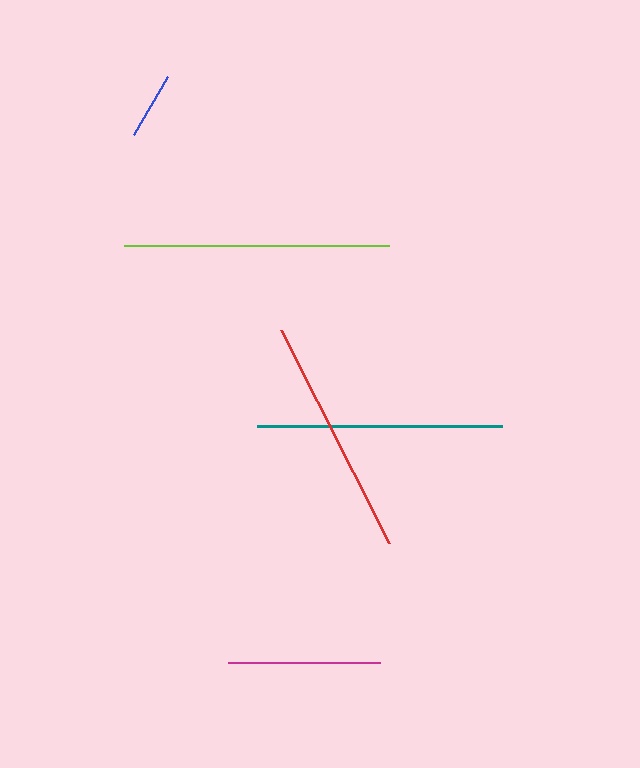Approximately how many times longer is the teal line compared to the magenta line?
The teal line is approximately 1.6 times the length of the magenta line.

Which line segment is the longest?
The lime line is the longest at approximately 265 pixels.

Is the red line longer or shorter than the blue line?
The red line is longer than the blue line.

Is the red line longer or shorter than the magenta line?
The red line is longer than the magenta line.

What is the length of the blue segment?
The blue segment is approximately 67 pixels long.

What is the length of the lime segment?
The lime segment is approximately 265 pixels long.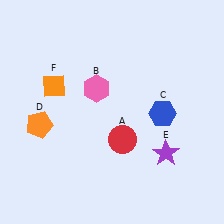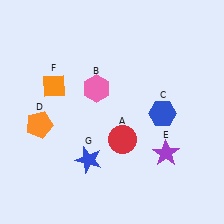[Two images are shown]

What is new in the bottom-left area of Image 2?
A blue star (G) was added in the bottom-left area of Image 2.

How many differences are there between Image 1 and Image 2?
There is 1 difference between the two images.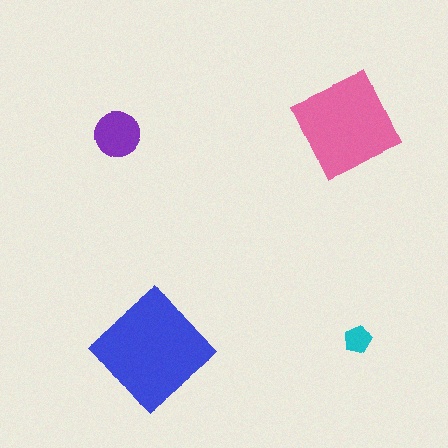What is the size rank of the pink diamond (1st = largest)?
2nd.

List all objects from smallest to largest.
The cyan pentagon, the purple circle, the pink diamond, the blue diamond.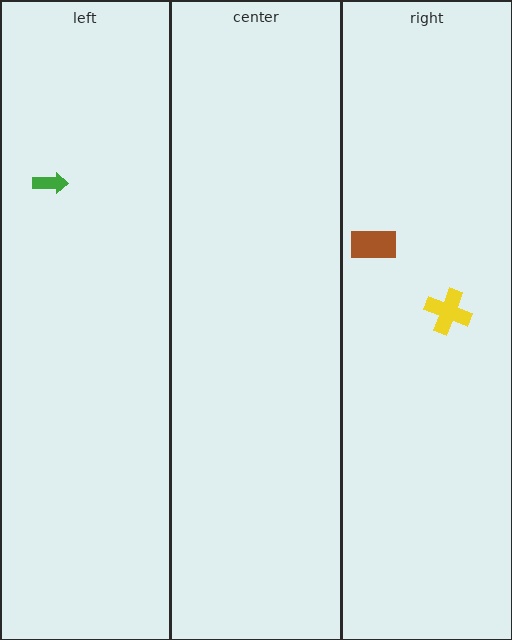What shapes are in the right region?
The brown rectangle, the yellow cross.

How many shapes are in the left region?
1.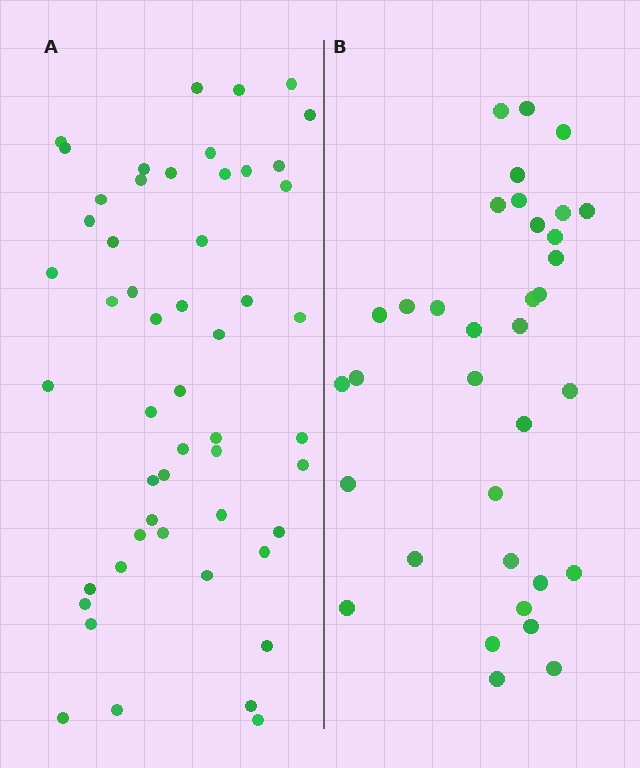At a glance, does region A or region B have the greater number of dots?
Region A (the left region) has more dots.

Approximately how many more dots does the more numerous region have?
Region A has approximately 15 more dots than region B.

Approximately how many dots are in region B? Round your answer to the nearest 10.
About 40 dots. (The exact count is 35, which rounds to 40.)